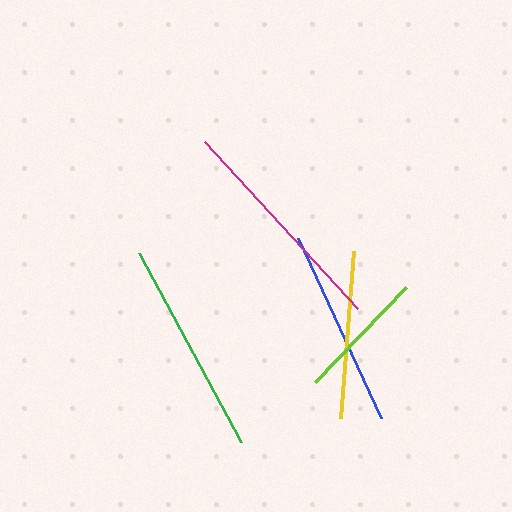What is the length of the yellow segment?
The yellow segment is approximately 167 pixels long.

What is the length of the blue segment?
The blue segment is approximately 198 pixels long.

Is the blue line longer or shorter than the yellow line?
The blue line is longer than the yellow line.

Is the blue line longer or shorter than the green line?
The green line is longer than the blue line.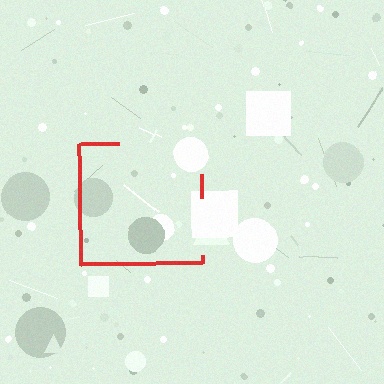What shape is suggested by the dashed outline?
The dashed outline suggests a square.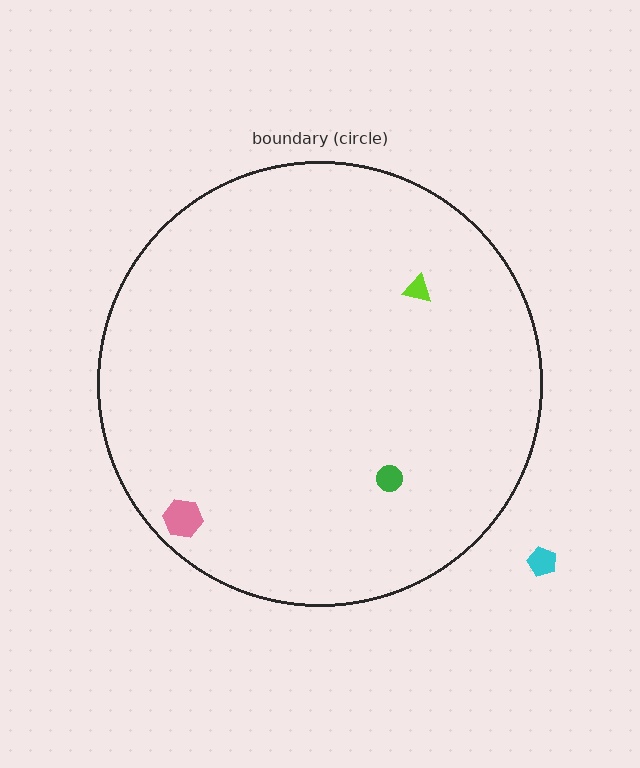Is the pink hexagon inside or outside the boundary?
Inside.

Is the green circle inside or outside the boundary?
Inside.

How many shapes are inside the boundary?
3 inside, 1 outside.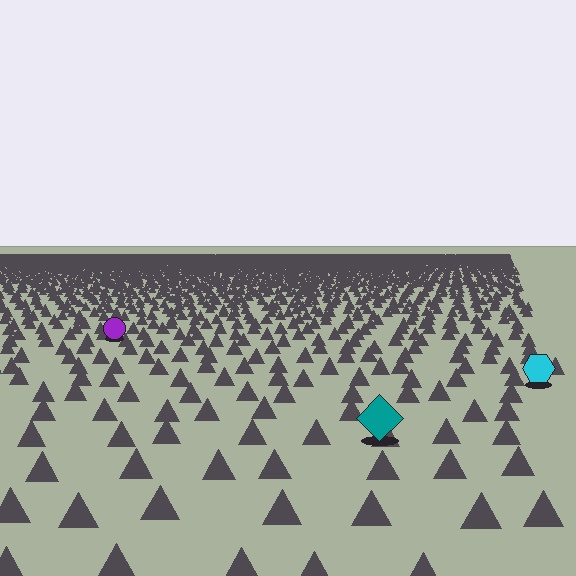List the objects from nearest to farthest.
From nearest to farthest: the teal diamond, the cyan hexagon, the purple circle.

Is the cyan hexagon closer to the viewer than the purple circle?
Yes. The cyan hexagon is closer — you can tell from the texture gradient: the ground texture is coarser near it.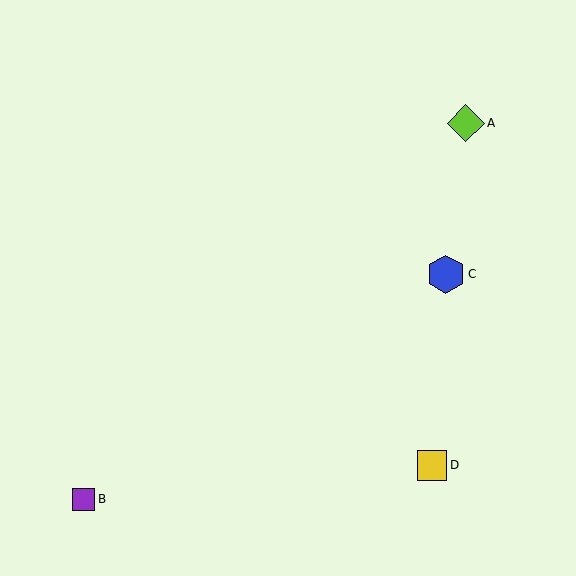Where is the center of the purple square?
The center of the purple square is at (84, 499).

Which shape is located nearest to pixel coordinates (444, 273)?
The blue hexagon (labeled C) at (446, 274) is nearest to that location.